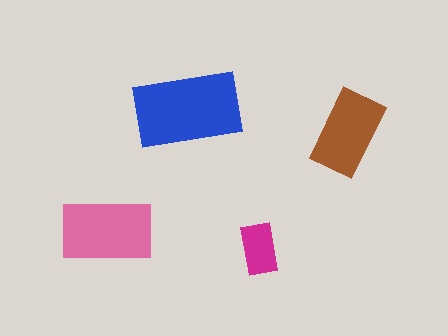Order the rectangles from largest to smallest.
the blue one, the pink one, the brown one, the magenta one.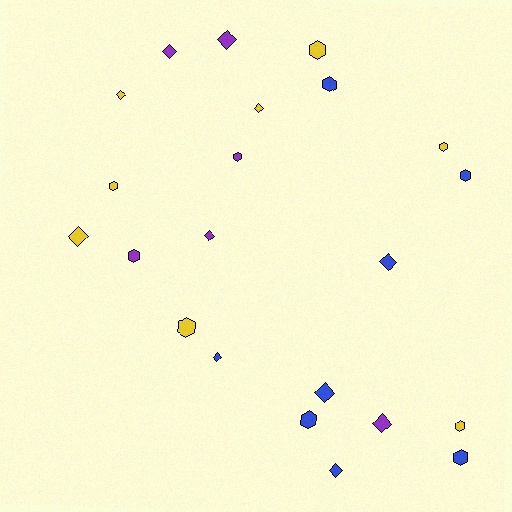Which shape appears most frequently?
Diamond, with 11 objects.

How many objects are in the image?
There are 22 objects.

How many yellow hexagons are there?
There are 5 yellow hexagons.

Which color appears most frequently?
Blue, with 8 objects.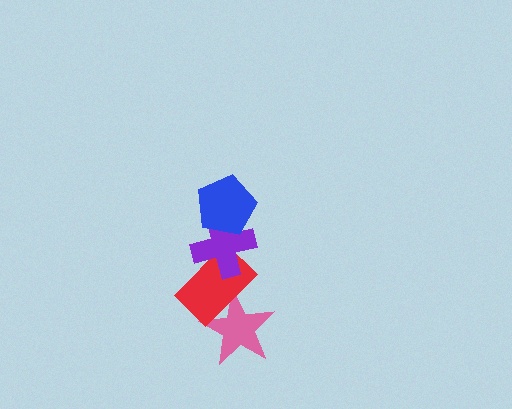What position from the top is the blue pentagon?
The blue pentagon is 1st from the top.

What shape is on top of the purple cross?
The blue pentagon is on top of the purple cross.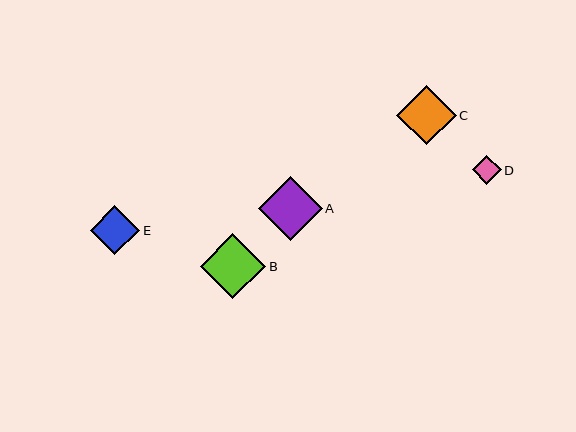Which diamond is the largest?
Diamond B is the largest with a size of approximately 65 pixels.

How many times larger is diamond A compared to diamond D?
Diamond A is approximately 2.2 times the size of diamond D.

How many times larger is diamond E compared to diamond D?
Diamond E is approximately 1.7 times the size of diamond D.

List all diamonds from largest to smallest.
From largest to smallest: B, A, C, E, D.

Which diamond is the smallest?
Diamond D is the smallest with a size of approximately 29 pixels.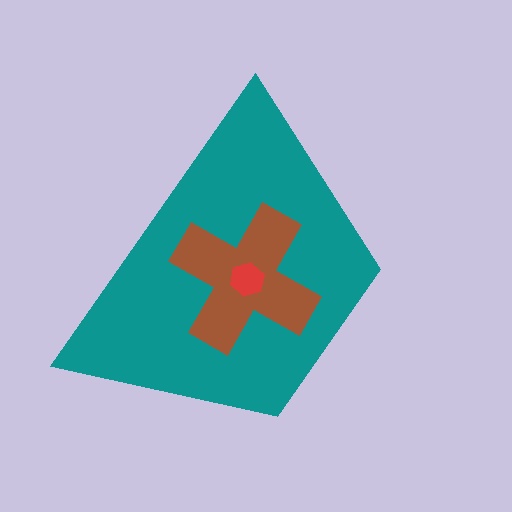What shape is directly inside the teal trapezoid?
The brown cross.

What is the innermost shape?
The red hexagon.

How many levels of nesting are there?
3.